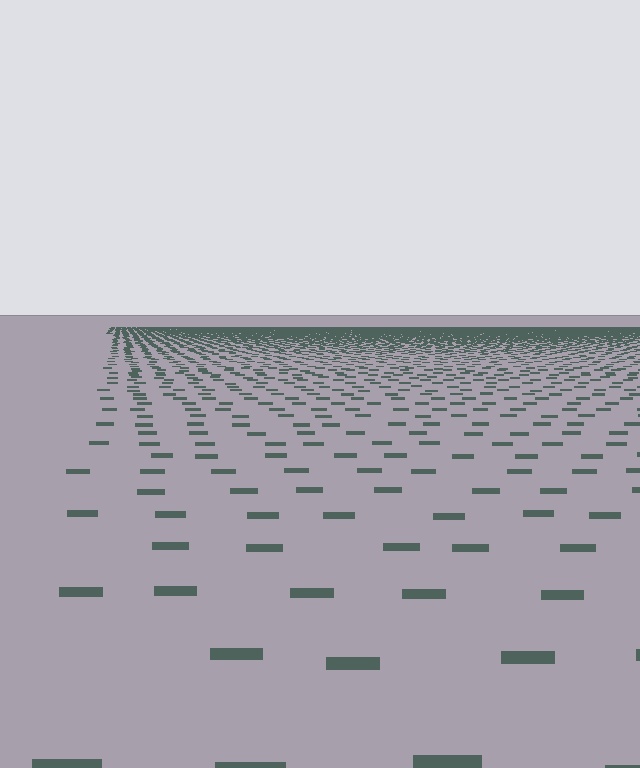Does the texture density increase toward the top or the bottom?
Density increases toward the top.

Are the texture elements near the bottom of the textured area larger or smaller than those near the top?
Larger. Near the bottom, elements are closer to the viewer and appear at a bigger on-screen size.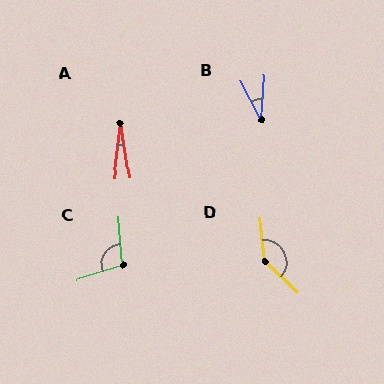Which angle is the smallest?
A, at approximately 15 degrees.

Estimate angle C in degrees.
Approximately 103 degrees.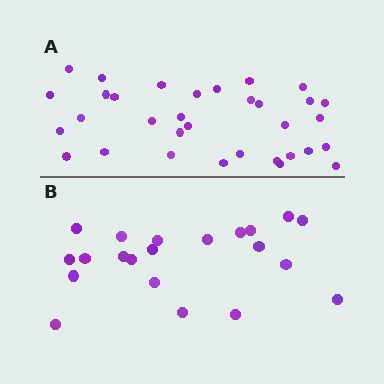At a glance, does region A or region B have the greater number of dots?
Region A (the top region) has more dots.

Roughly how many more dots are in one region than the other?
Region A has roughly 12 or so more dots than region B.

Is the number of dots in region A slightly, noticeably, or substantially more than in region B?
Region A has substantially more. The ratio is roughly 1.6 to 1.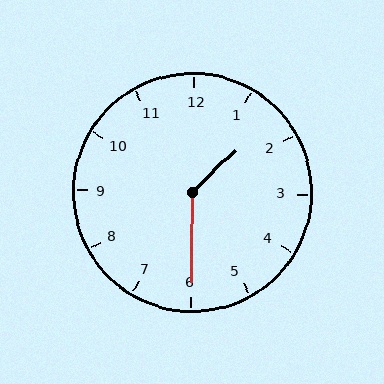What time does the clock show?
1:30.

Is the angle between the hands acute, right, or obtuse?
It is obtuse.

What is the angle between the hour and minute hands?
Approximately 135 degrees.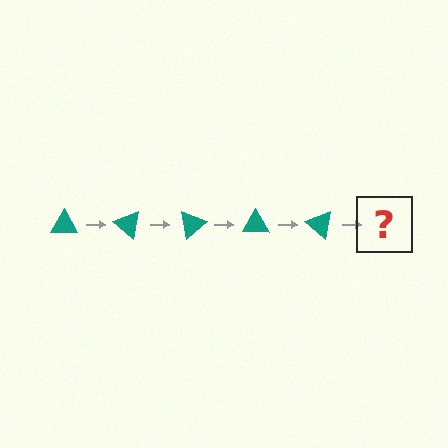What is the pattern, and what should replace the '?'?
The pattern is that the triangle rotates 40 degrees each step. The '?' should be a teal triangle rotated 200 degrees.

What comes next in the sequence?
The next element should be a teal triangle rotated 200 degrees.